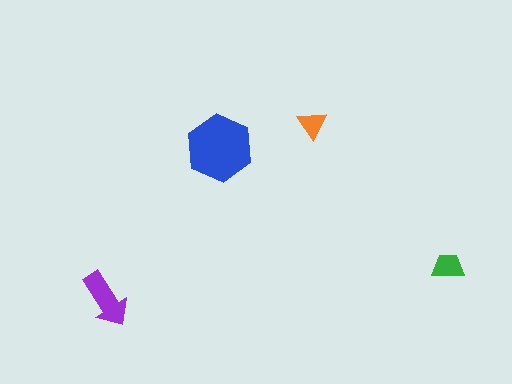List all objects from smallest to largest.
The orange triangle, the green trapezoid, the purple arrow, the blue hexagon.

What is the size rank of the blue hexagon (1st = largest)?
1st.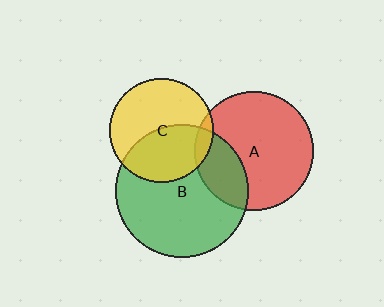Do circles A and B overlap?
Yes.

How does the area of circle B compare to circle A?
Approximately 1.2 times.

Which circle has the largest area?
Circle B (green).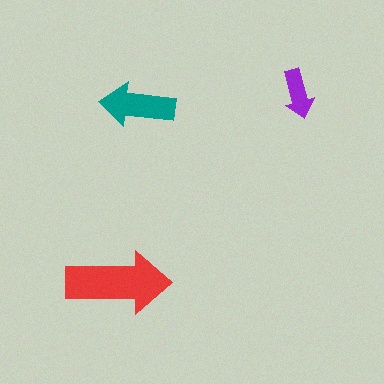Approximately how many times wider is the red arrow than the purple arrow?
About 2 times wider.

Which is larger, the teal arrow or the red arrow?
The red one.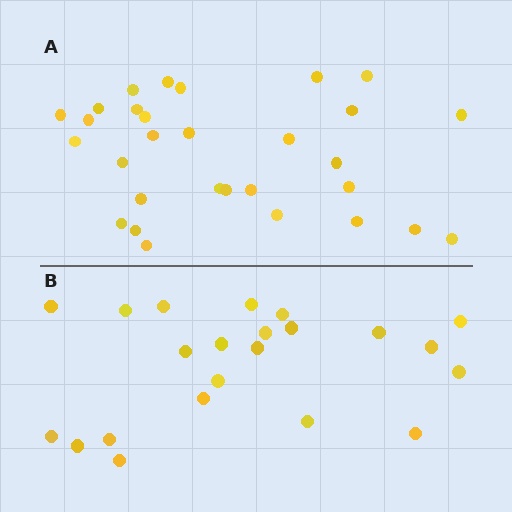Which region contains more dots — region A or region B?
Region A (the top region) has more dots.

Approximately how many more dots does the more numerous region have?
Region A has roughly 8 or so more dots than region B.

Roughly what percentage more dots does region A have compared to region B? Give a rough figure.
About 35% more.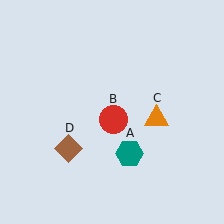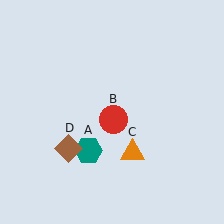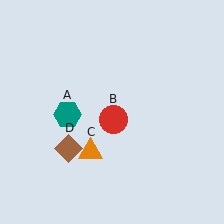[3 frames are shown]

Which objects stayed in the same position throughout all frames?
Red circle (object B) and brown diamond (object D) remained stationary.